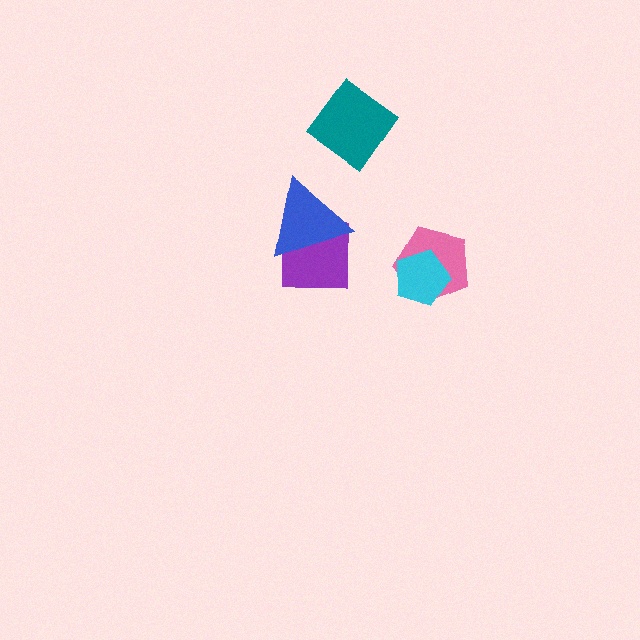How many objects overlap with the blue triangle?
1 object overlaps with the blue triangle.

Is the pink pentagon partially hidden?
Yes, it is partially covered by another shape.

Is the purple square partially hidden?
Yes, it is partially covered by another shape.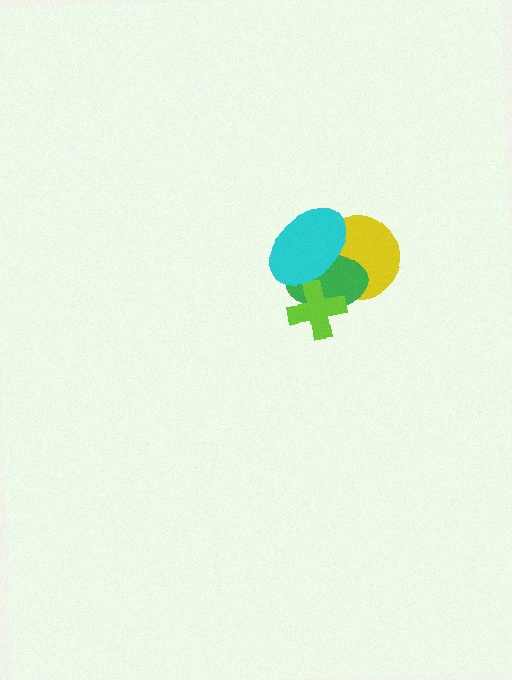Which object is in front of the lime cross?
The cyan ellipse is in front of the lime cross.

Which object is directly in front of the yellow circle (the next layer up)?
The green ellipse is directly in front of the yellow circle.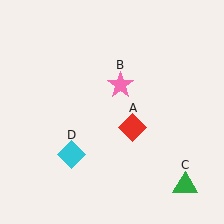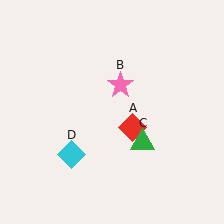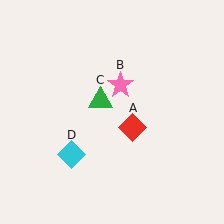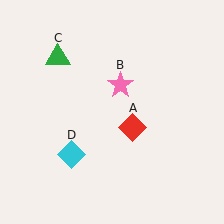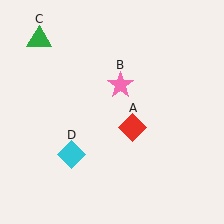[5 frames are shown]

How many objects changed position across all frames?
1 object changed position: green triangle (object C).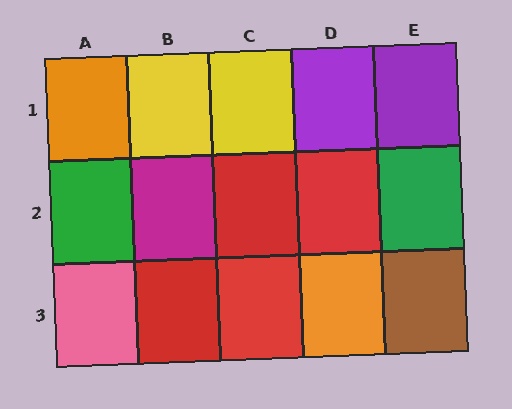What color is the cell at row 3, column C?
Red.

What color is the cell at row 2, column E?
Green.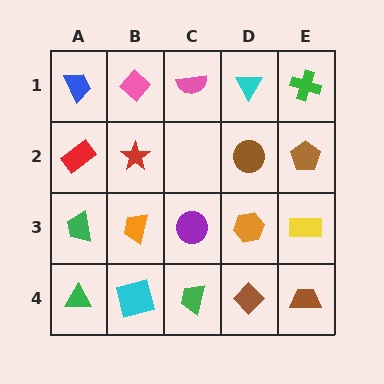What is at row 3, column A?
A green trapezoid.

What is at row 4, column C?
A green trapezoid.